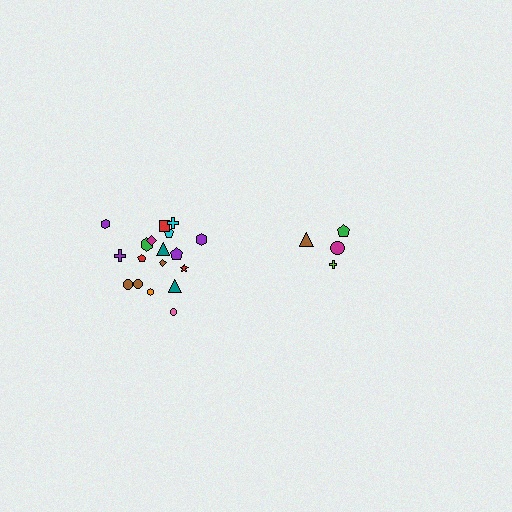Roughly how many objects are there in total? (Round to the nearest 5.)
Roughly 20 objects in total.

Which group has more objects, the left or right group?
The left group.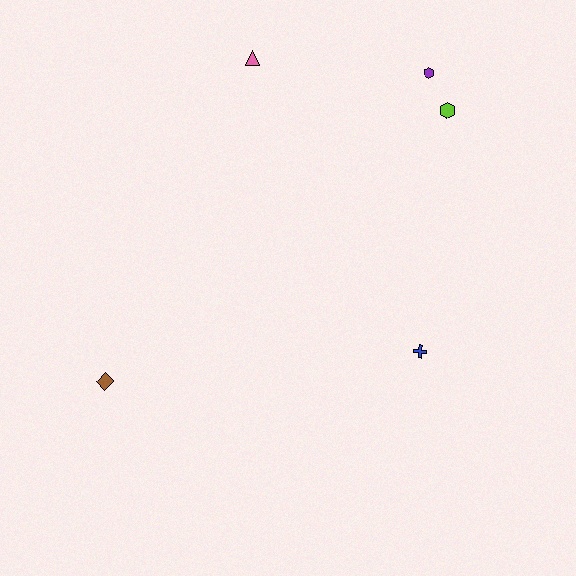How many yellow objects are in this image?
There are no yellow objects.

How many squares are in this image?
There are no squares.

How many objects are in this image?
There are 5 objects.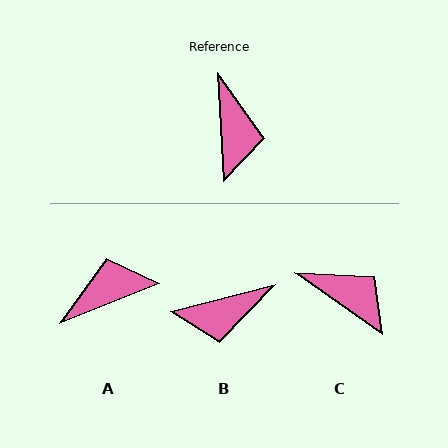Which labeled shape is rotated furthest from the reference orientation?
A, about 109 degrees away.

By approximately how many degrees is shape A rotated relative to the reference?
Approximately 109 degrees counter-clockwise.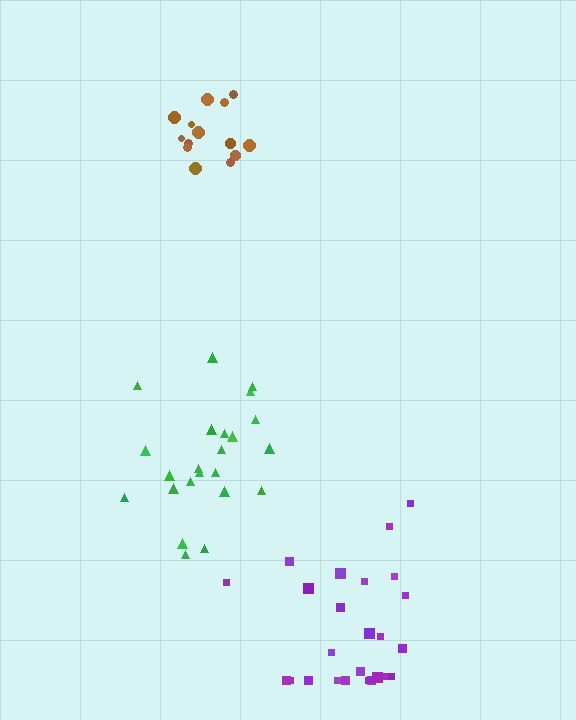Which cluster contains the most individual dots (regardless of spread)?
Purple (25).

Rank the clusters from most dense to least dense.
brown, green, purple.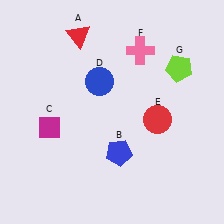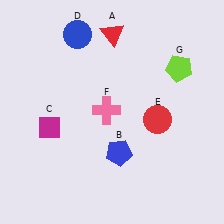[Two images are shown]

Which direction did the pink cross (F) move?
The pink cross (F) moved down.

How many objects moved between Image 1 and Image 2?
3 objects moved between the two images.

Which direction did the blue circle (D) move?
The blue circle (D) moved up.